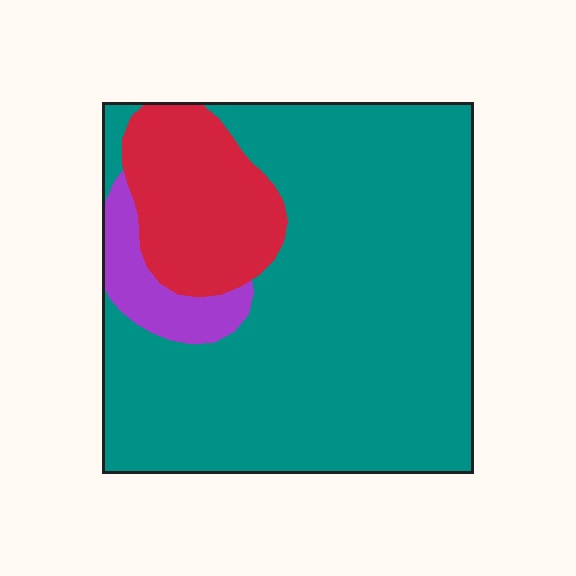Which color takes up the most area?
Teal, at roughly 75%.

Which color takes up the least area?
Purple, at roughly 5%.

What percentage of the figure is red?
Red takes up about one sixth (1/6) of the figure.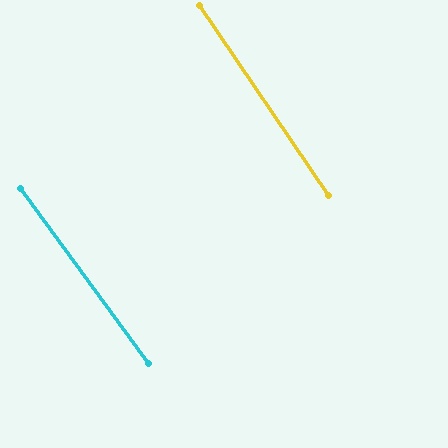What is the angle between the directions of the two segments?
Approximately 2 degrees.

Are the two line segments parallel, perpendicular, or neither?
Parallel — their directions differ by only 2.0°.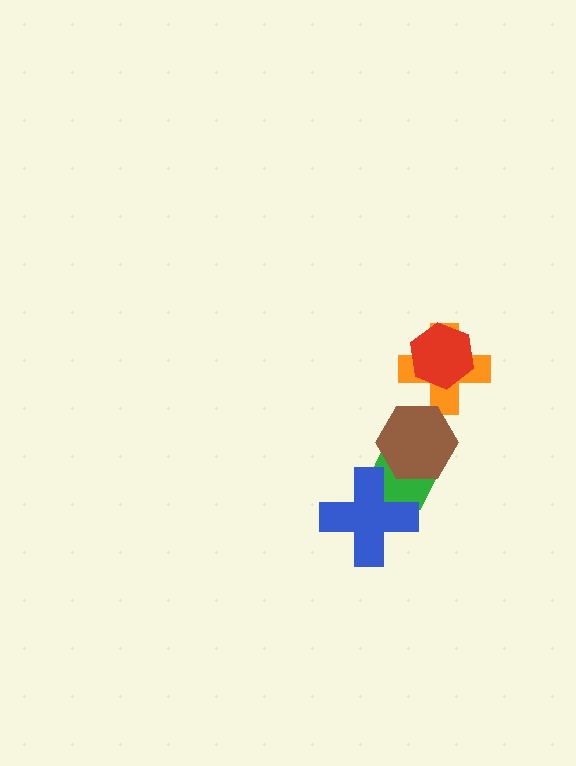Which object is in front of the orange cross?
The red hexagon is in front of the orange cross.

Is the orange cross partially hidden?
Yes, it is partially covered by another shape.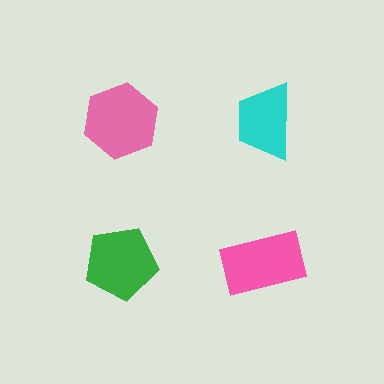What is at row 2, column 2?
A pink rectangle.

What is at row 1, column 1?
A pink hexagon.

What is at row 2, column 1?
A green pentagon.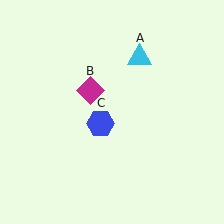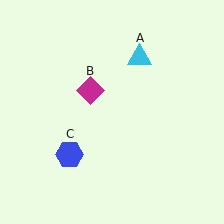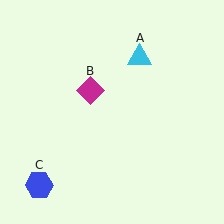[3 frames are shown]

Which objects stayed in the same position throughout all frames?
Cyan triangle (object A) and magenta diamond (object B) remained stationary.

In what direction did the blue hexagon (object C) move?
The blue hexagon (object C) moved down and to the left.